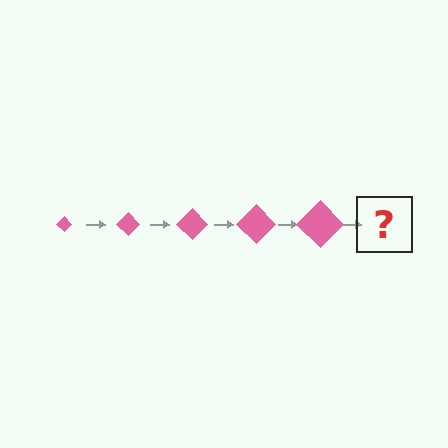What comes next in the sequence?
The next element should be a pink diamond, larger than the previous one.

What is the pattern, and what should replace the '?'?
The pattern is that the diamond gets progressively larger each step. The '?' should be a pink diamond, larger than the previous one.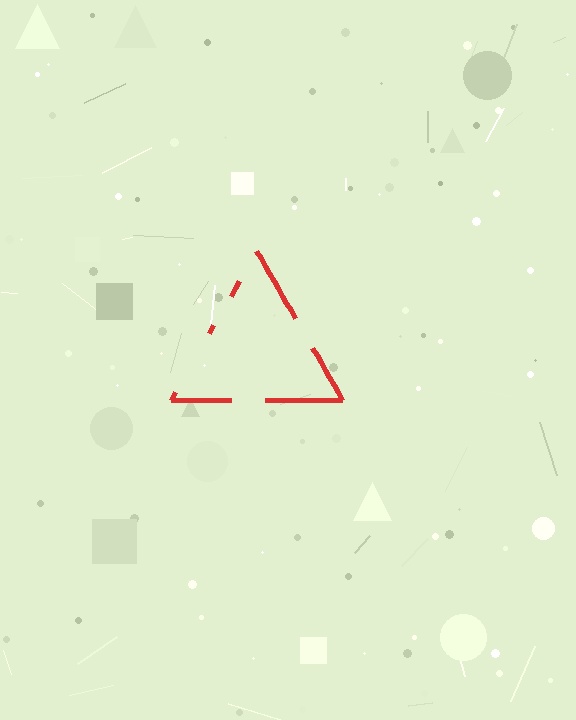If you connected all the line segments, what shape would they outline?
They would outline a triangle.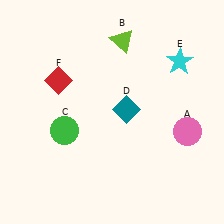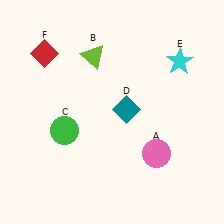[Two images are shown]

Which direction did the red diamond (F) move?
The red diamond (F) moved up.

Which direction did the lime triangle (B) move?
The lime triangle (B) moved left.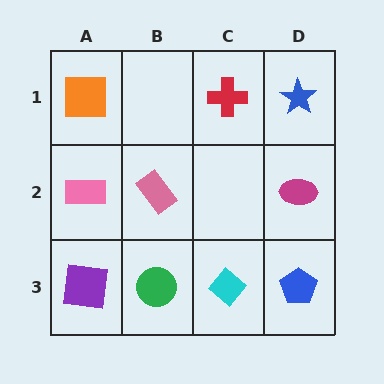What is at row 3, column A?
A purple square.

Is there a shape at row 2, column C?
No, that cell is empty.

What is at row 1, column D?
A blue star.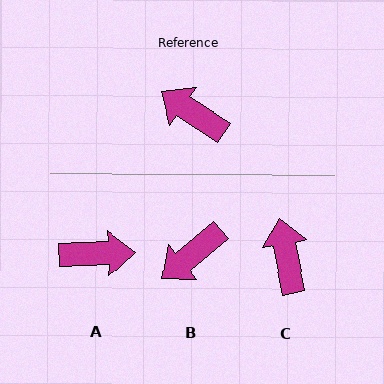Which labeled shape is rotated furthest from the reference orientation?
A, about 144 degrees away.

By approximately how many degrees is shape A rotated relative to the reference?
Approximately 144 degrees clockwise.